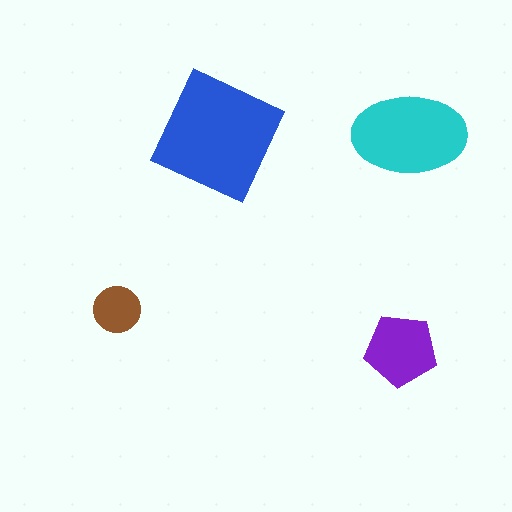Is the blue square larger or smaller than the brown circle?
Larger.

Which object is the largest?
The blue square.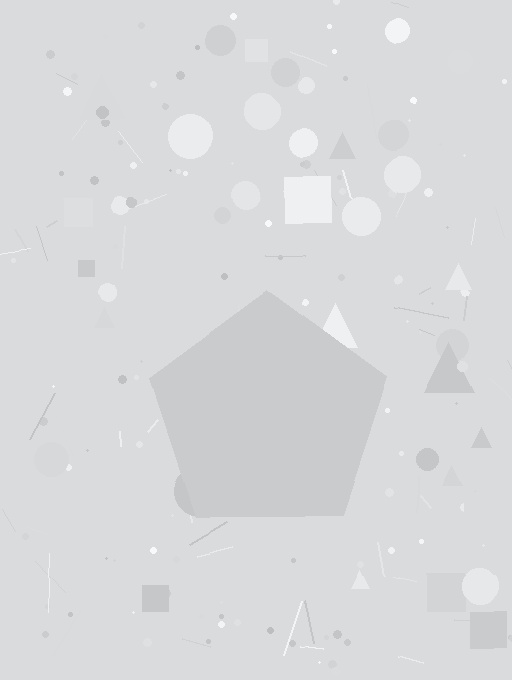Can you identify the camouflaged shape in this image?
The camouflaged shape is a pentagon.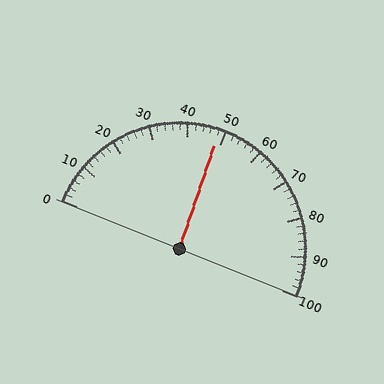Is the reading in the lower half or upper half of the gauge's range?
The reading is in the lower half of the range (0 to 100).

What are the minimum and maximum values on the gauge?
The gauge ranges from 0 to 100.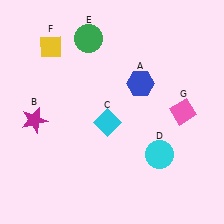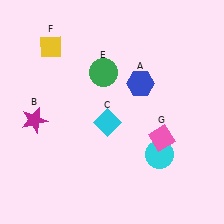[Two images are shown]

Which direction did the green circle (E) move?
The green circle (E) moved down.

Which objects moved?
The objects that moved are: the green circle (E), the pink diamond (G).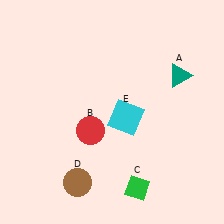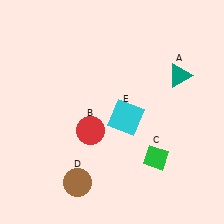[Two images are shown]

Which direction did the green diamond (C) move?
The green diamond (C) moved up.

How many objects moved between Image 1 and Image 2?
1 object moved between the two images.